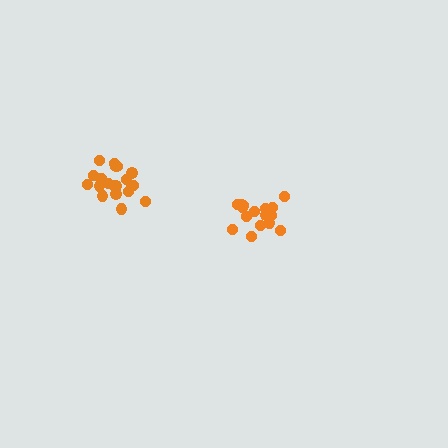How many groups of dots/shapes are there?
There are 2 groups.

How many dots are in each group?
Group 1: 17 dots, Group 2: 20 dots (37 total).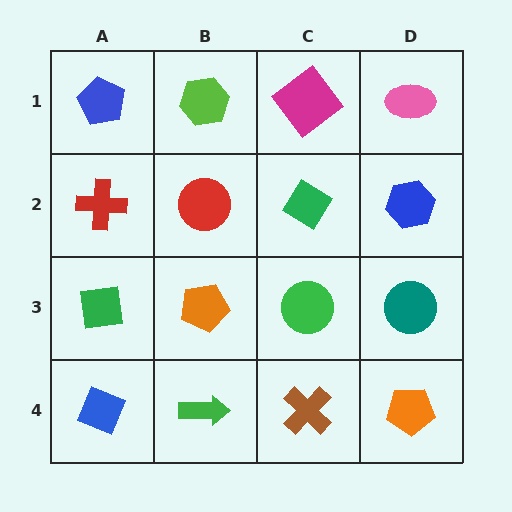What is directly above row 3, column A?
A red cross.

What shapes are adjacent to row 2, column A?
A blue pentagon (row 1, column A), a green square (row 3, column A), a red circle (row 2, column B).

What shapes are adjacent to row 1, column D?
A blue hexagon (row 2, column D), a magenta diamond (row 1, column C).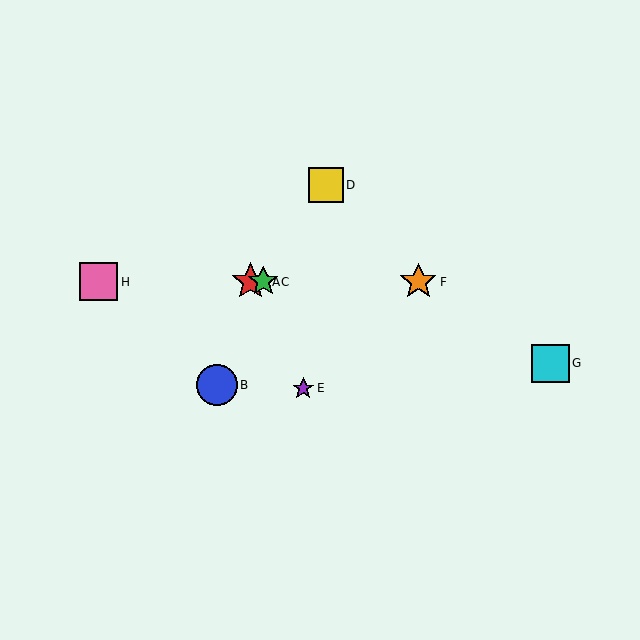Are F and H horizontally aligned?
Yes, both are at y≈282.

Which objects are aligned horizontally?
Objects A, C, F, H are aligned horizontally.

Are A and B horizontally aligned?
No, A is at y≈282 and B is at y≈385.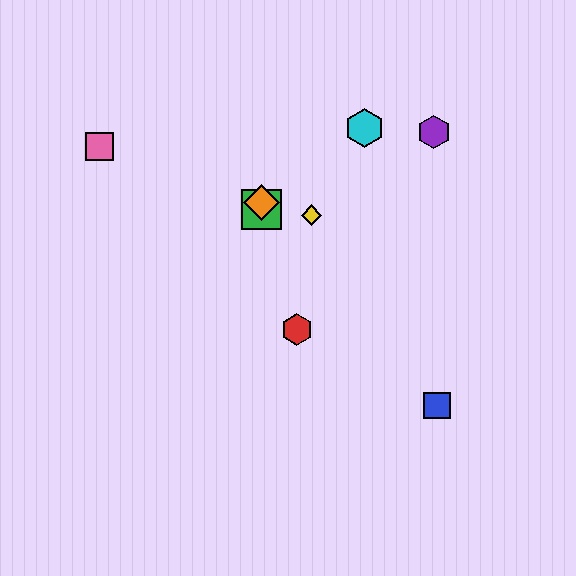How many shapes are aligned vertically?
2 shapes (the green square, the orange diamond) are aligned vertically.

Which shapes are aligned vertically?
The green square, the orange diamond are aligned vertically.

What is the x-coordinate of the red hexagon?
The red hexagon is at x≈297.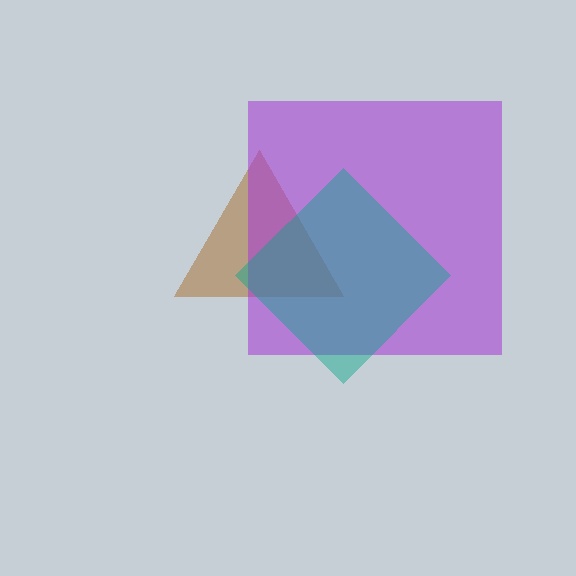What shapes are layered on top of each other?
The layered shapes are: a brown triangle, a purple square, a teal diamond.